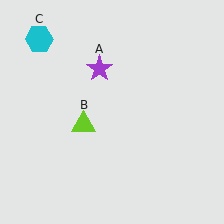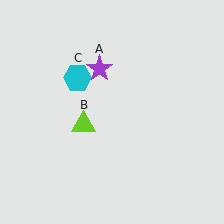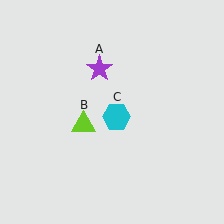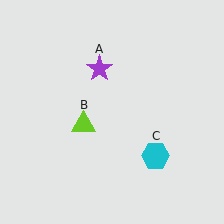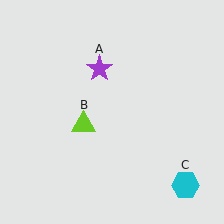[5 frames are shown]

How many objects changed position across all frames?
1 object changed position: cyan hexagon (object C).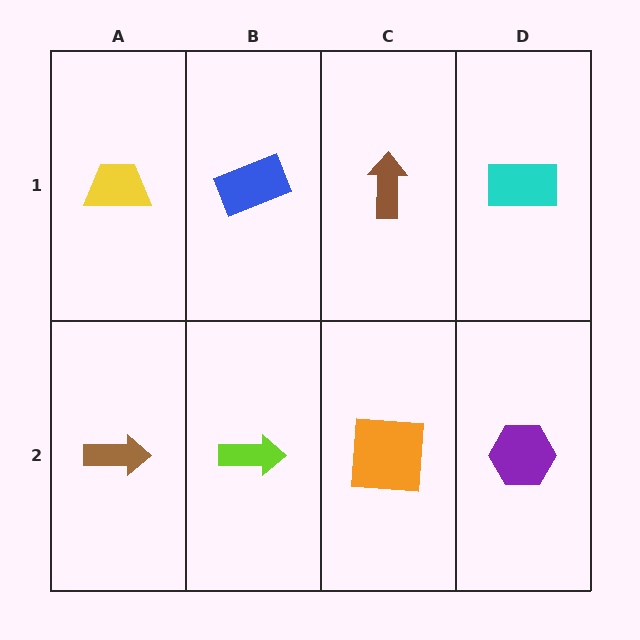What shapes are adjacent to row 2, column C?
A brown arrow (row 1, column C), a lime arrow (row 2, column B), a purple hexagon (row 2, column D).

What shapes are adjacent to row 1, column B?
A lime arrow (row 2, column B), a yellow trapezoid (row 1, column A), a brown arrow (row 1, column C).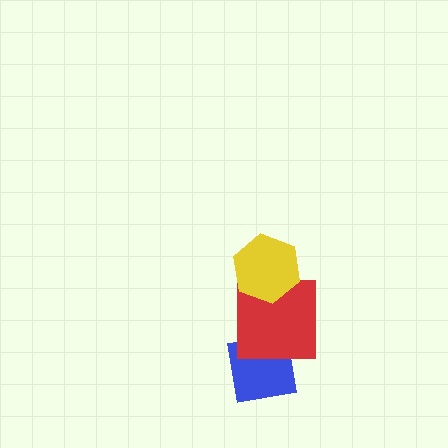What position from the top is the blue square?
The blue square is 3rd from the top.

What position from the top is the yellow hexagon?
The yellow hexagon is 1st from the top.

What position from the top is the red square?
The red square is 2nd from the top.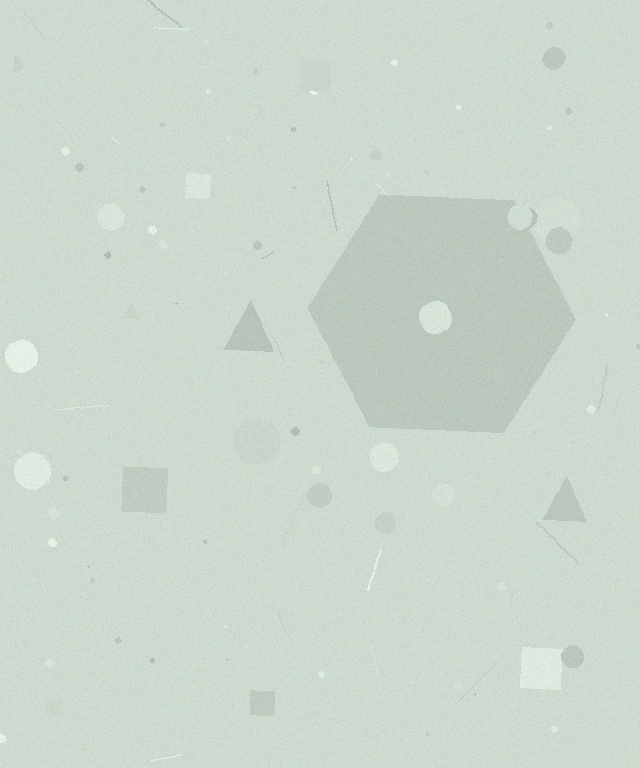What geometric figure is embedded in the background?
A hexagon is embedded in the background.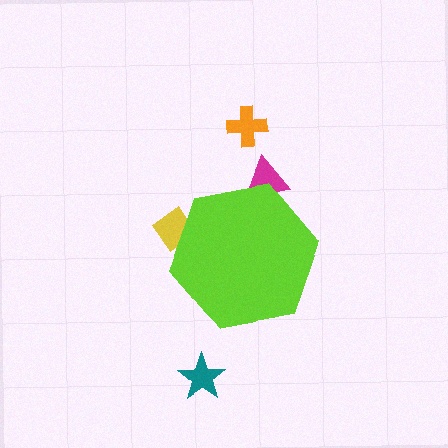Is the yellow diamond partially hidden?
Yes, the yellow diamond is partially hidden behind the lime hexagon.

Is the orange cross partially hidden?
No, the orange cross is fully visible.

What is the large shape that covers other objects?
A lime hexagon.